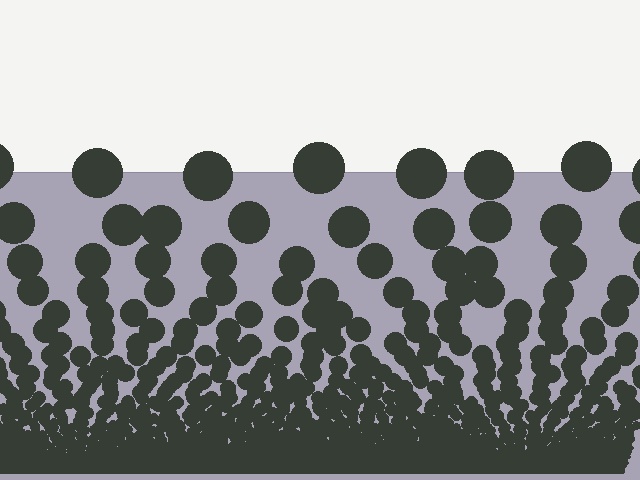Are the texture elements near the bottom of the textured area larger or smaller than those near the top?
Smaller. The gradient is inverted — elements near the bottom are smaller and denser.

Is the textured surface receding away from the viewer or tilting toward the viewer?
The surface appears to tilt toward the viewer. Texture elements get larger and sparser toward the top.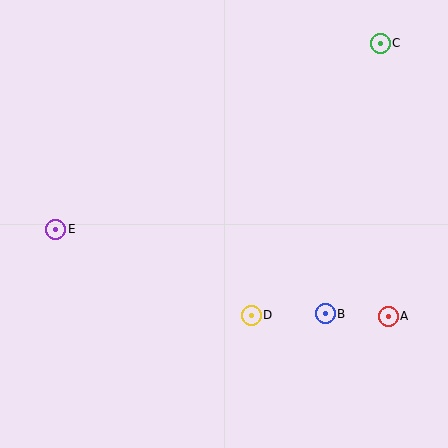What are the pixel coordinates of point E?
Point E is at (56, 229).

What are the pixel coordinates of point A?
Point A is at (388, 316).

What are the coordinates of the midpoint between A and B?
The midpoint between A and B is at (357, 315).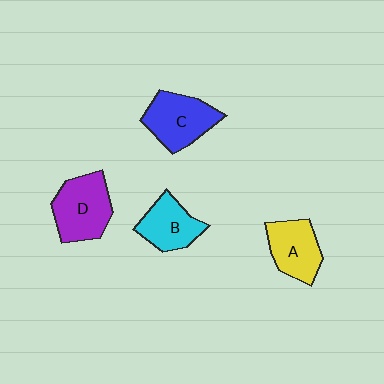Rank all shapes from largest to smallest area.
From largest to smallest: D (purple), C (blue), A (yellow), B (cyan).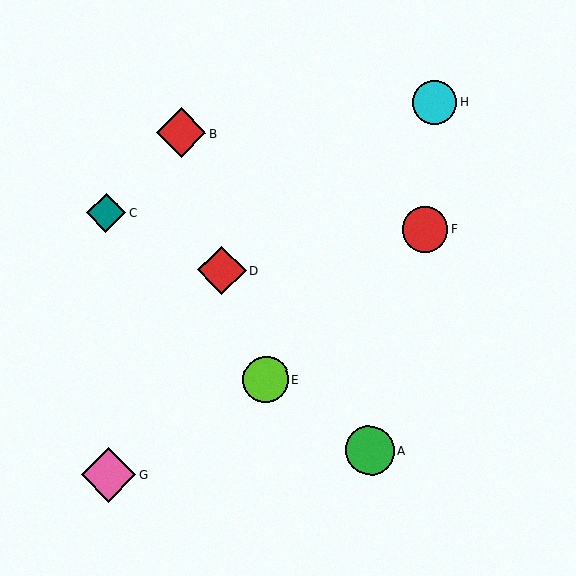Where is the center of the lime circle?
The center of the lime circle is at (266, 379).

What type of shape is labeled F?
Shape F is a red circle.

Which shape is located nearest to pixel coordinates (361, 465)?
The green circle (labeled A) at (370, 451) is nearest to that location.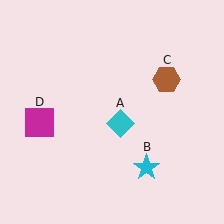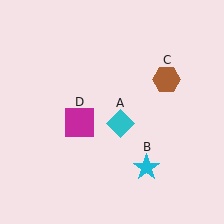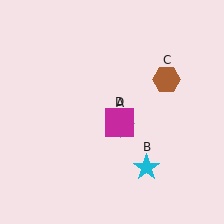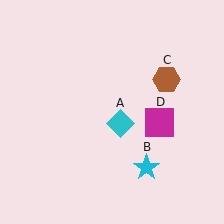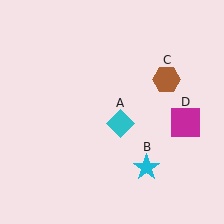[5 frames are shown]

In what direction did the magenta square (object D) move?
The magenta square (object D) moved right.